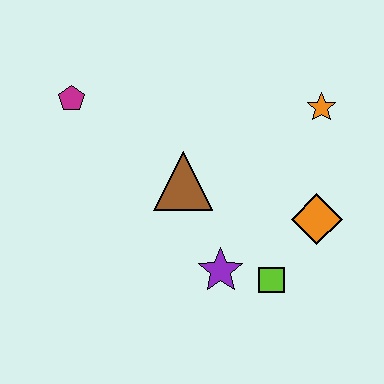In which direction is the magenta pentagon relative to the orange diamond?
The magenta pentagon is to the left of the orange diamond.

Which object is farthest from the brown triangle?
The orange star is farthest from the brown triangle.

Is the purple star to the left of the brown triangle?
No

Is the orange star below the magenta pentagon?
Yes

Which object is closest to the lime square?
The purple star is closest to the lime square.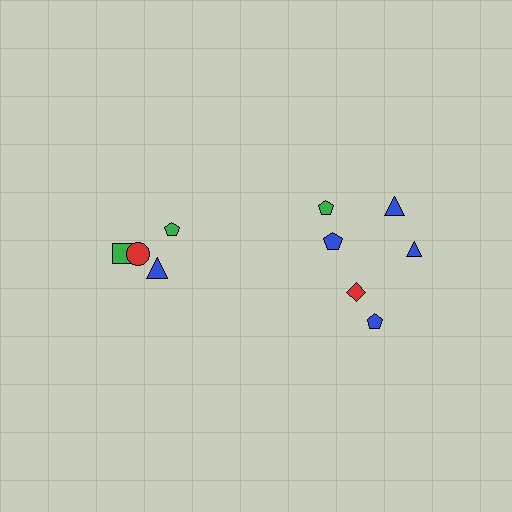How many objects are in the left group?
There are 4 objects.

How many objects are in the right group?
There are 6 objects.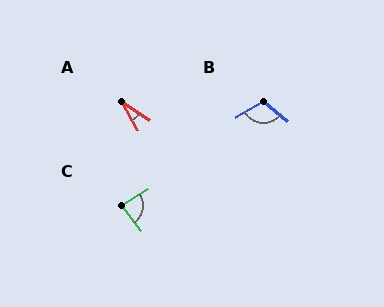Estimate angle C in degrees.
Approximately 83 degrees.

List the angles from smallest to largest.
A (27°), C (83°), B (113°).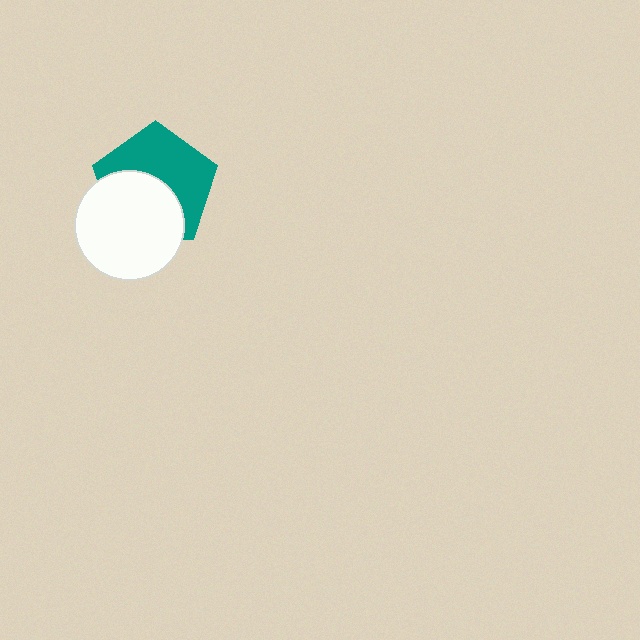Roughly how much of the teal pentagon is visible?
About half of it is visible (roughly 54%).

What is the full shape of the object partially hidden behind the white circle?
The partially hidden object is a teal pentagon.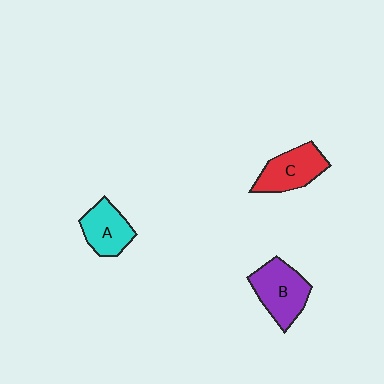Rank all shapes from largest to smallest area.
From largest to smallest: B (purple), C (red), A (cyan).